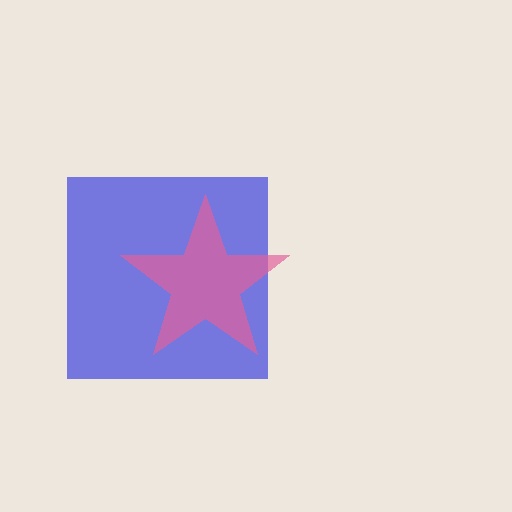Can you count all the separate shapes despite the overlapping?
Yes, there are 2 separate shapes.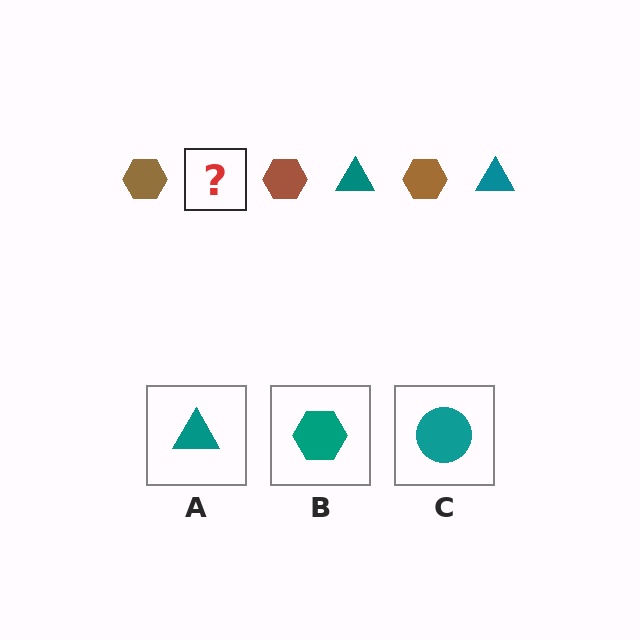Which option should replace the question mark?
Option A.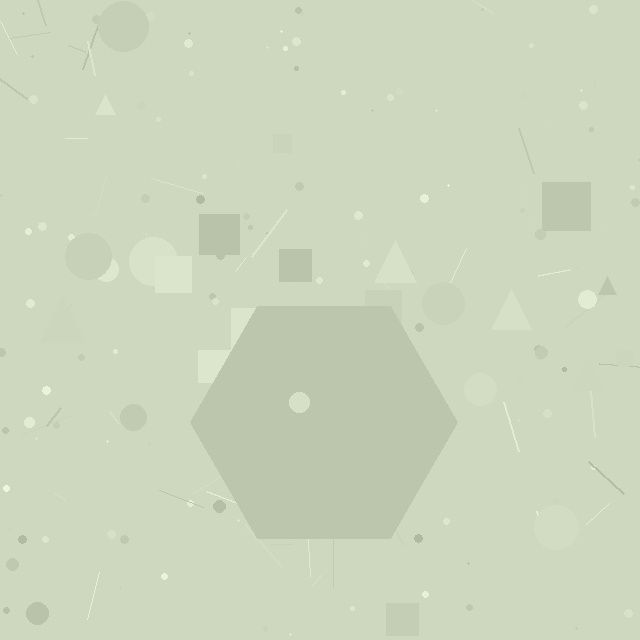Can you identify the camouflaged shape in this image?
The camouflaged shape is a hexagon.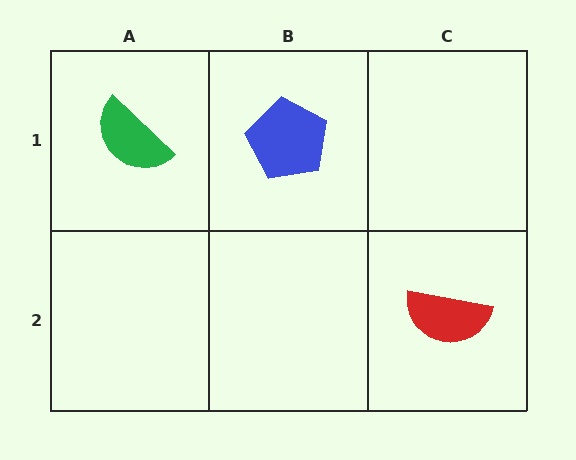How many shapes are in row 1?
2 shapes.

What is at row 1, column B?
A blue pentagon.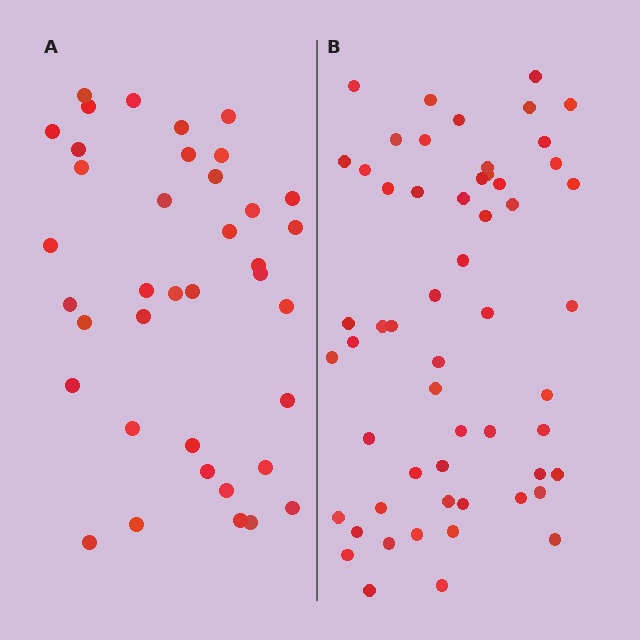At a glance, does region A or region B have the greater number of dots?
Region B (the right region) has more dots.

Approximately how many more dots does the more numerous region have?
Region B has approximately 20 more dots than region A.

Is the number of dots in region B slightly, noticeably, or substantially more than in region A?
Region B has substantially more. The ratio is roughly 1.5 to 1.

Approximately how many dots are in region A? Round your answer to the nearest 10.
About 40 dots. (The exact count is 38, which rounds to 40.)